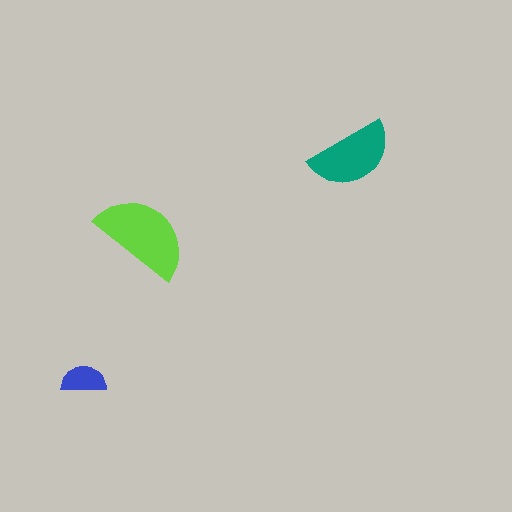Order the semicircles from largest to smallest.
the lime one, the teal one, the blue one.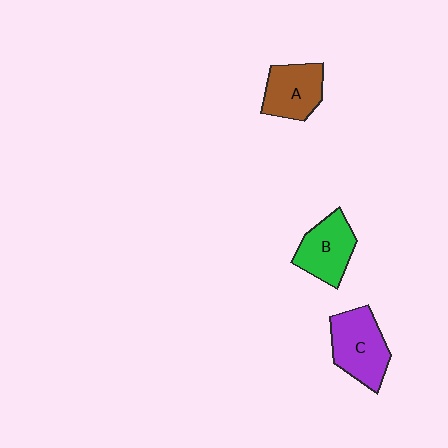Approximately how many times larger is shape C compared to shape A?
Approximately 1.2 times.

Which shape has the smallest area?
Shape A (brown).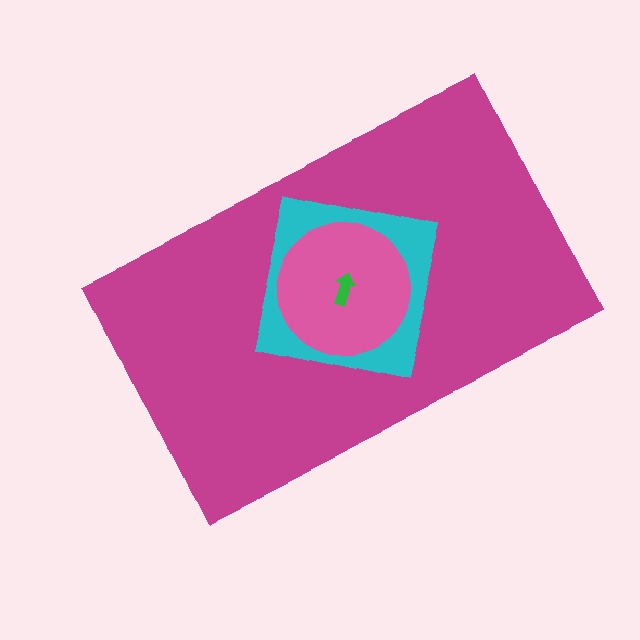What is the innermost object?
The green arrow.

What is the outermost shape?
The magenta rectangle.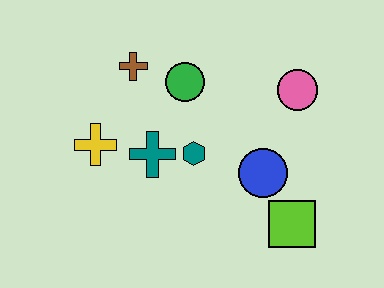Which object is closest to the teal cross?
The teal hexagon is closest to the teal cross.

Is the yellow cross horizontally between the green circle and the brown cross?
No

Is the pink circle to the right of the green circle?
Yes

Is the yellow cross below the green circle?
Yes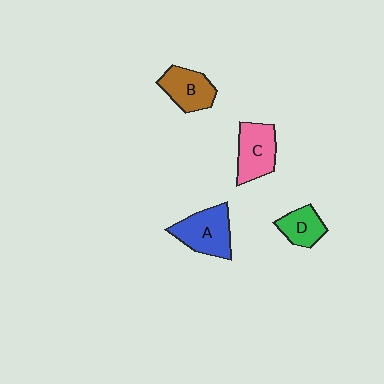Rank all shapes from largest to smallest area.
From largest to smallest: A (blue), C (pink), B (brown), D (green).